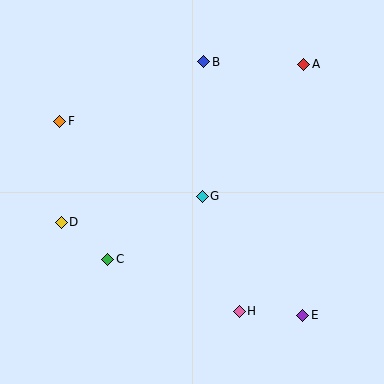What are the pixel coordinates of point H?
Point H is at (239, 311).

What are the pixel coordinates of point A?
Point A is at (304, 64).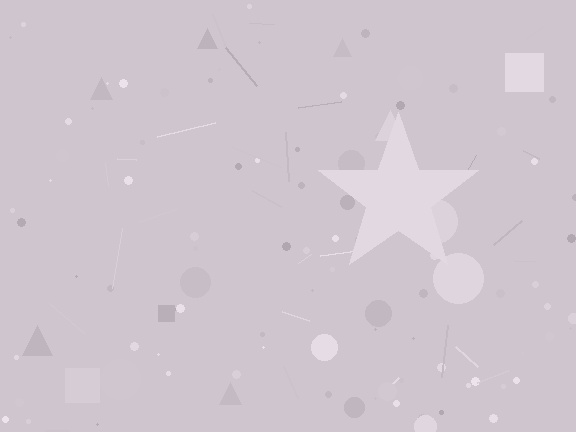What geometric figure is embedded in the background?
A star is embedded in the background.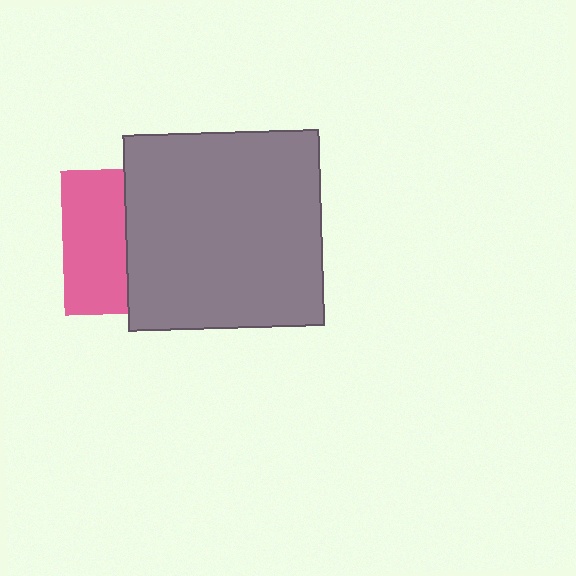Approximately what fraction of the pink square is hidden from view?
Roughly 56% of the pink square is hidden behind the gray square.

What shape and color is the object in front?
The object in front is a gray square.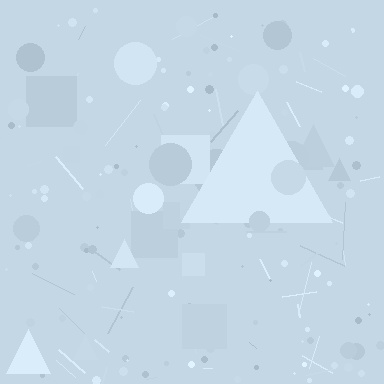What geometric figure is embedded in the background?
A triangle is embedded in the background.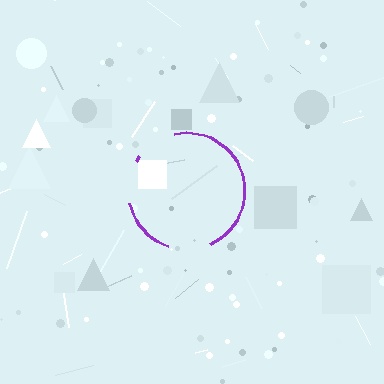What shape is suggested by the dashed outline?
The dashed outline suggests a circle.